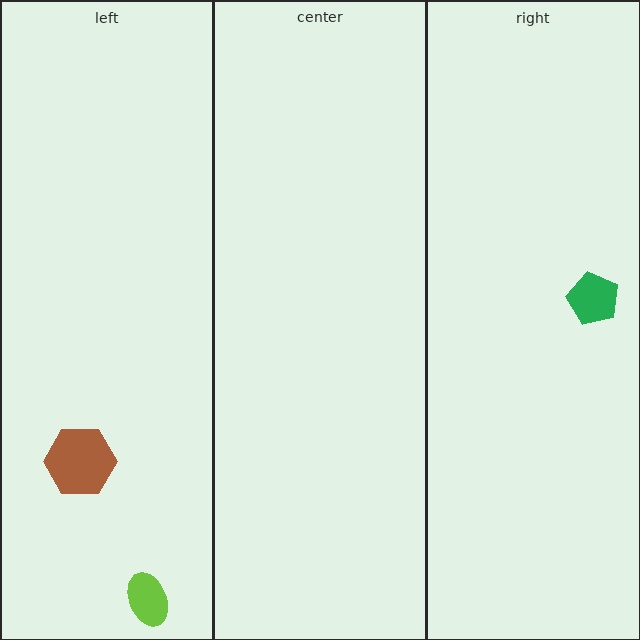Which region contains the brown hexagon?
The left region.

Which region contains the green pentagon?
The right region.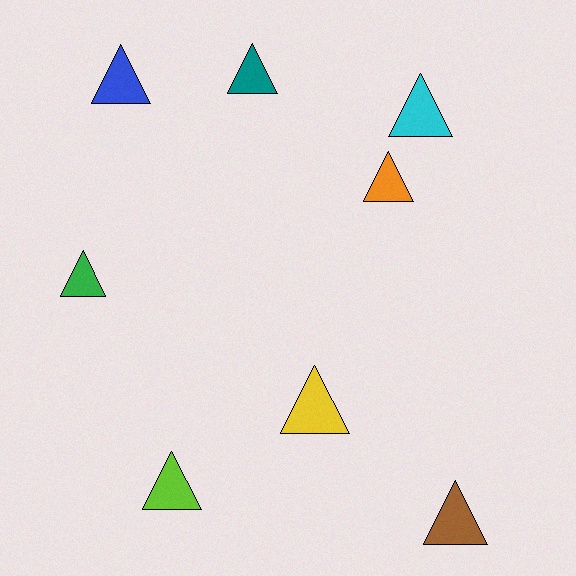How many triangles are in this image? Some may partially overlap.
There are 8 triangles.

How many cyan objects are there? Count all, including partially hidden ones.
There is 1 cyan object.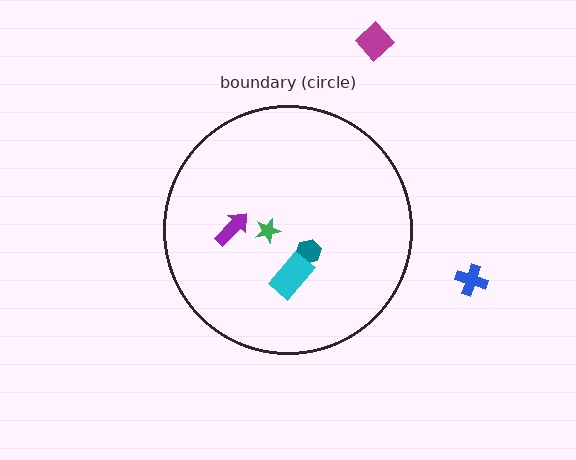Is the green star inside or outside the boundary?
Inside.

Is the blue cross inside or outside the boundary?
Outside.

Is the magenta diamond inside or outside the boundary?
Outside.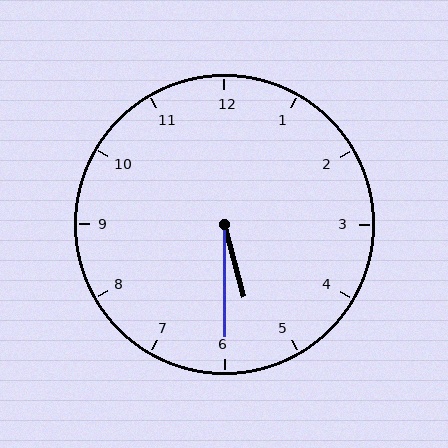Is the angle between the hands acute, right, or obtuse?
It is acute.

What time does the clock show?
5:30.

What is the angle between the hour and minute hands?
Approximately 15 degrees.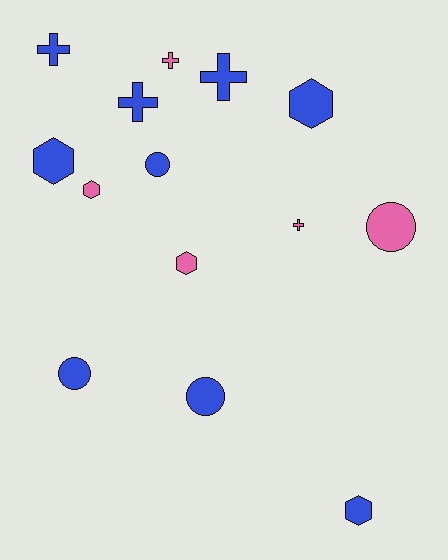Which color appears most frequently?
Blue, with 9 objects.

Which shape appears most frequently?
Hexagon, with 5 objects.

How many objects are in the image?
There are 14 objects.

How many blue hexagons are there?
There are 3 blue hexagons.